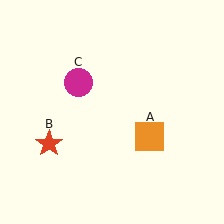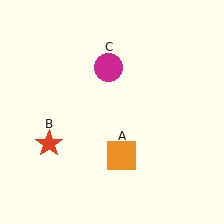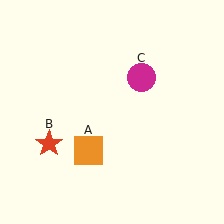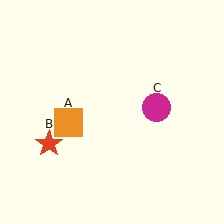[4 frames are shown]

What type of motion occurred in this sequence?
The orange square (object A), magenta circle (object C) rotated clockwise around the center of the scene.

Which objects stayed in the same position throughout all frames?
Red star (object B) remained stationary.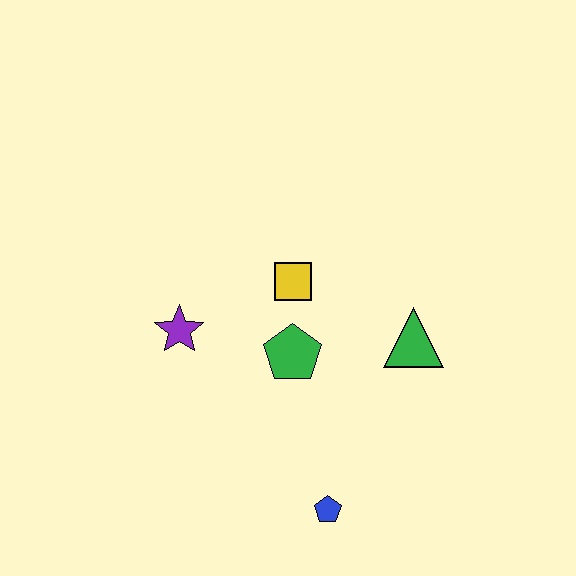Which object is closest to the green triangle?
The green pentagon is closest to the green triangle.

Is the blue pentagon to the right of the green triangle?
No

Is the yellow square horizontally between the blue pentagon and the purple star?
Yes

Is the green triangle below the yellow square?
Yes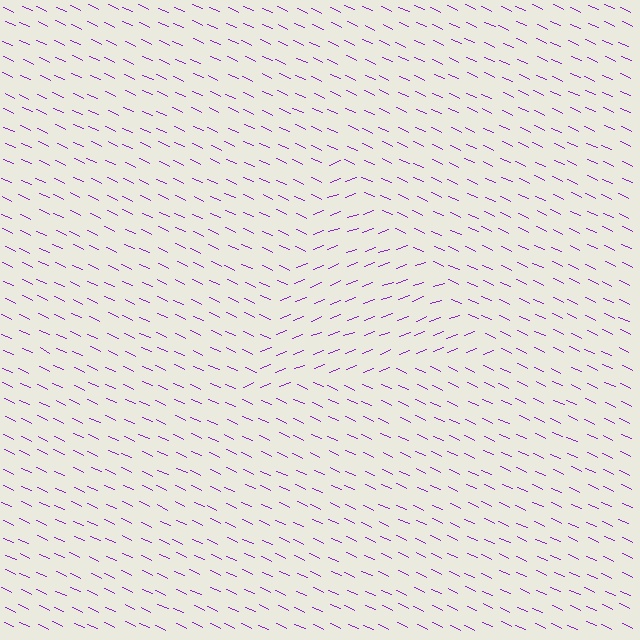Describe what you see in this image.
The image is filled with small purple line segments. A triangle region in the image has lines oriented differently from the surrounding lines, creating a visible texture boundary.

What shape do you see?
I see a triangle.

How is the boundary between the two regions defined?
The boundary is defined purely by a change in line orientation (approximately 45 degrees difference). All lines are the same color and thickness.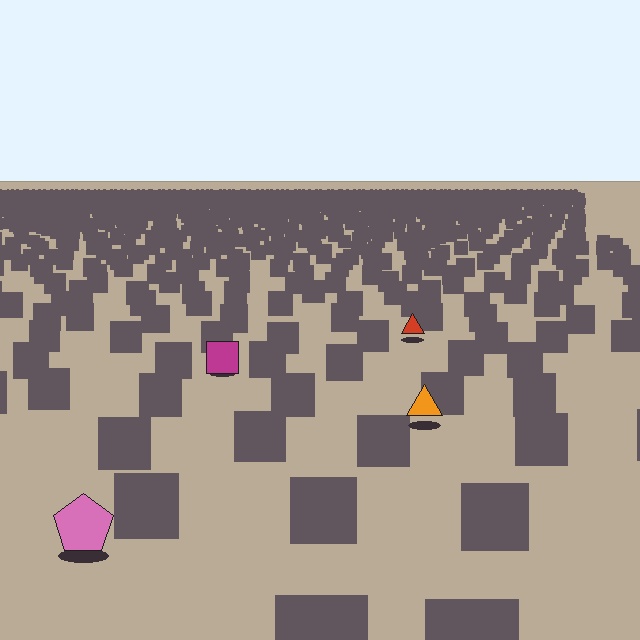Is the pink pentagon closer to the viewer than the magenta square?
Yes. The pink pentagon is closer — you can tell from the texture gradient: the ground texture is coarser near it.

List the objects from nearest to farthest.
From nearest to farthest: the pink pentagon, the orange triangle, the magenta square, the red triangle.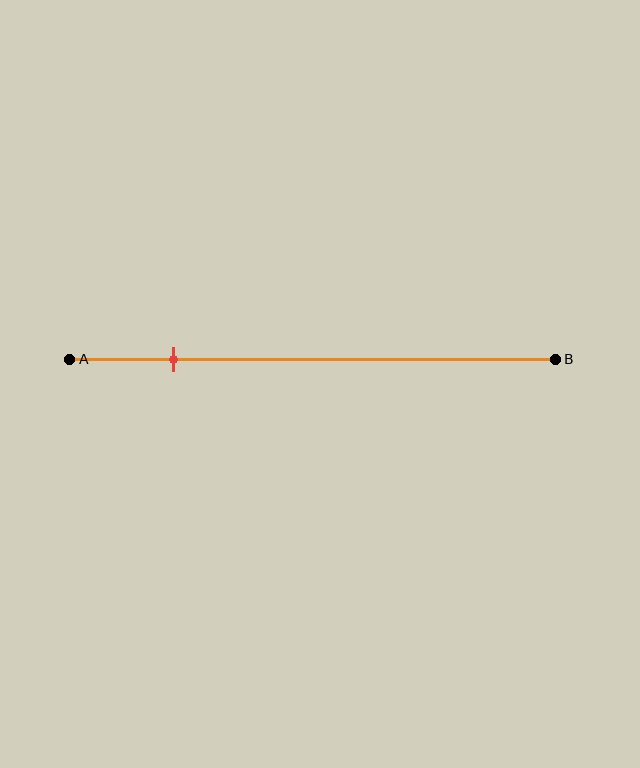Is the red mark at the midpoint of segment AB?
No, the mark is at about 20% from A, not at the 50% midpoint.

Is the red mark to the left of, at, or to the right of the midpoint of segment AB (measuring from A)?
The red mark is to the left of the midpoint of segment AB.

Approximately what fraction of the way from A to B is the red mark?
The red mark is approximately 20% of the way from A to B.